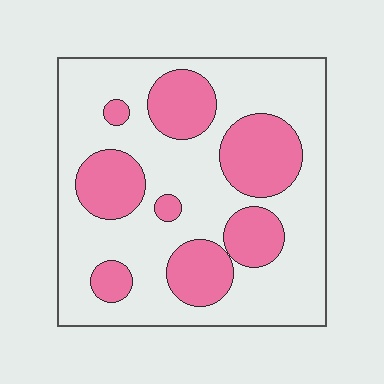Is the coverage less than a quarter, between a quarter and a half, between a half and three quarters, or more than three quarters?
Between a quarter and a half.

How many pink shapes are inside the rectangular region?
8.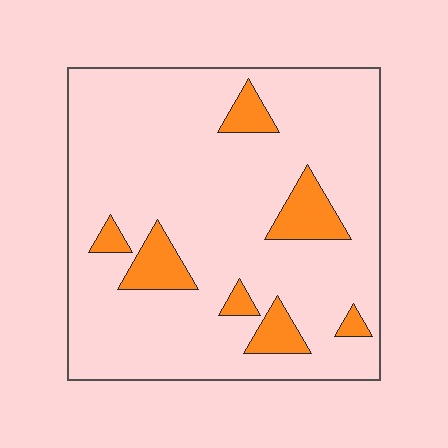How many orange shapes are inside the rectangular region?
7.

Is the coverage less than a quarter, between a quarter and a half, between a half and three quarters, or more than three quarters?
Less than a quarter.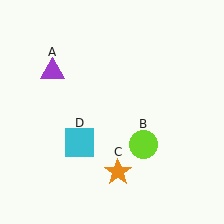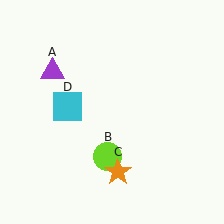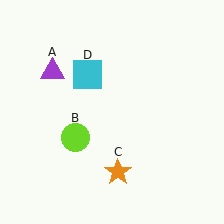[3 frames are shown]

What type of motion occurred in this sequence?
The lime circle (object B), cyan square (object D) rotated clockwise around the center of the scene.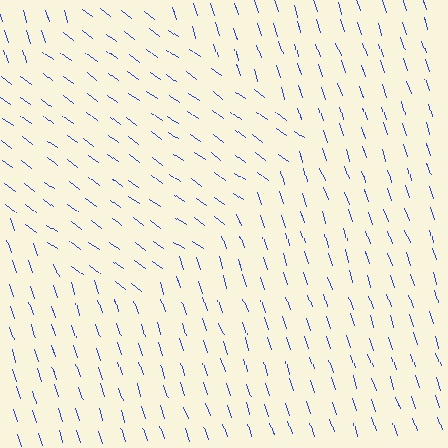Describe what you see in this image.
The image is filled with small blue line segments. A diamond region in the image has lines oriented differently from the surrounding lines, creating a visible texture boundary.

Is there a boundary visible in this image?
Yes, there is a texture boundary formed by a change in line orientation.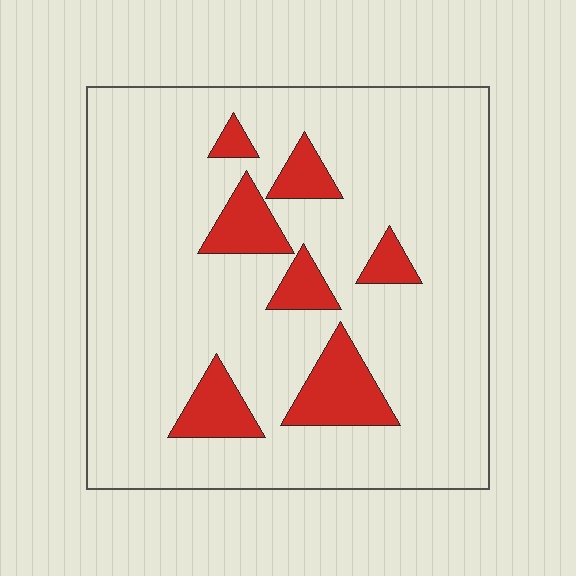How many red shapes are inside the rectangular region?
7.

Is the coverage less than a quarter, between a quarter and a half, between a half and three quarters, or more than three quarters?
Less than a quarter.